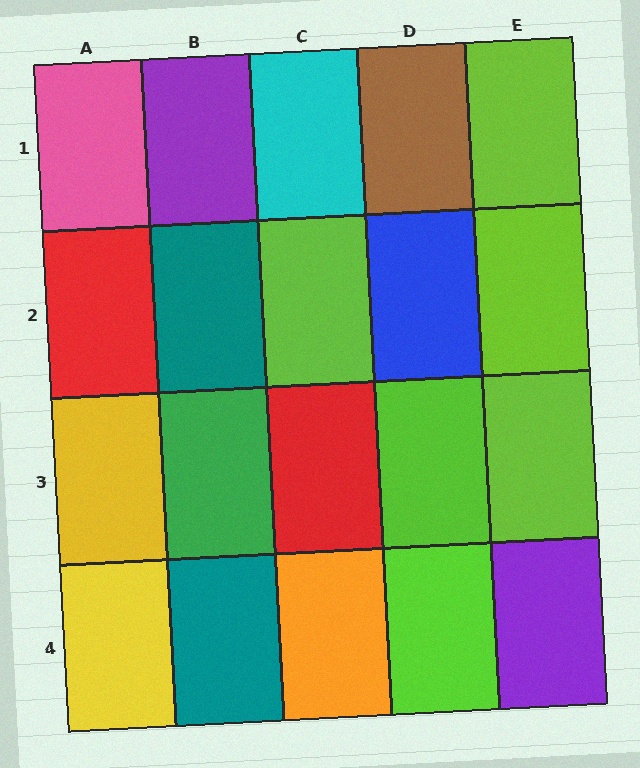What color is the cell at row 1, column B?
Purple.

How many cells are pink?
1 cell is pink.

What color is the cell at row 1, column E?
Lime.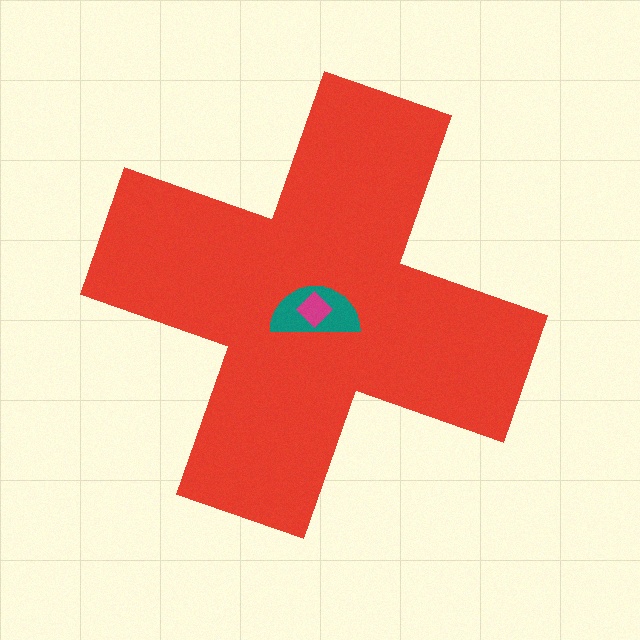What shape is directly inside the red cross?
The teal semicircle.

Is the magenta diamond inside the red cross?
Yes.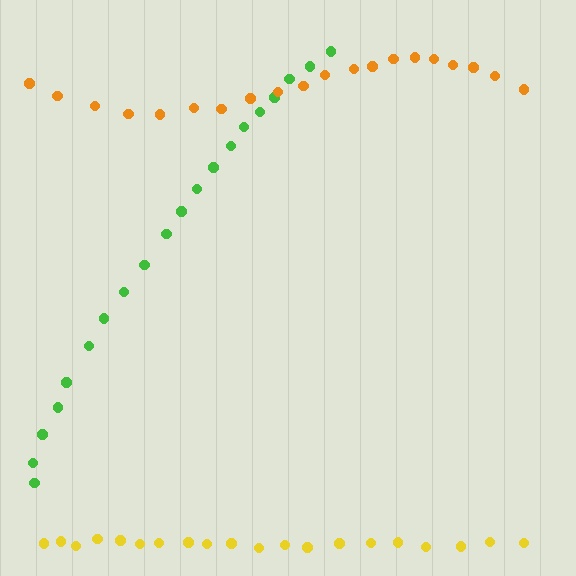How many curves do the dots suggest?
There are 3 distinct paths.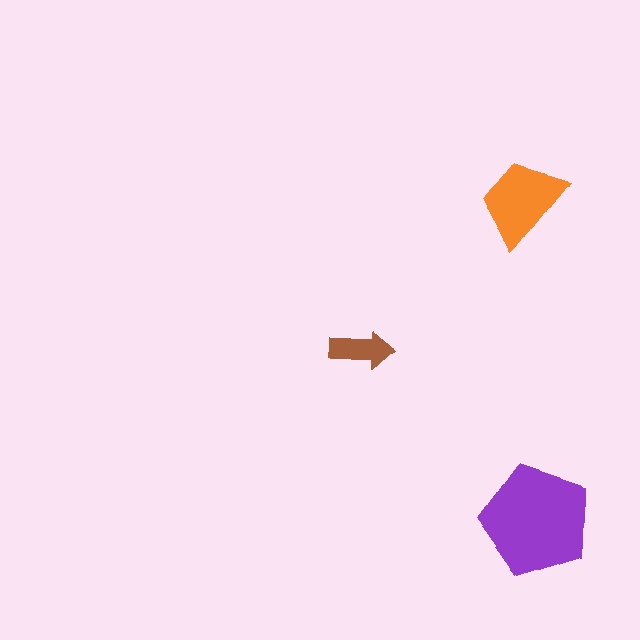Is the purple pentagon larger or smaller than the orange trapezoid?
Larger.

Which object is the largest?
The purple pentagon.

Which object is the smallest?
The brown arrow.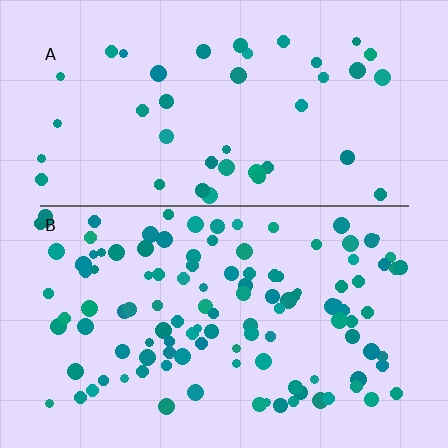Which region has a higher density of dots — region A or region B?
B (the bottom).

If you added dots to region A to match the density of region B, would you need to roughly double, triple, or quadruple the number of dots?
Approximately triple.